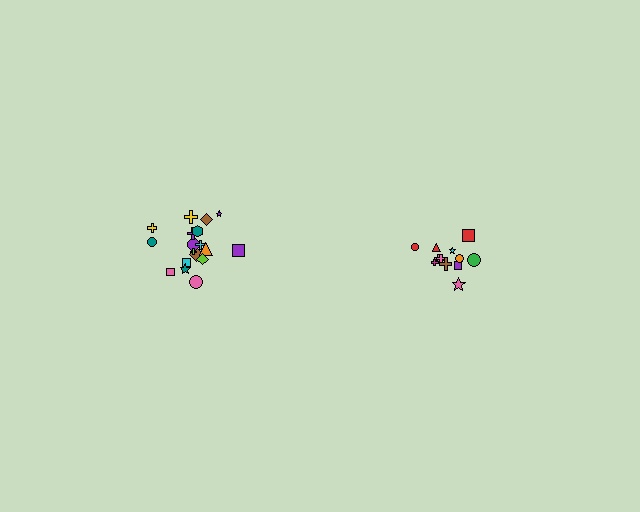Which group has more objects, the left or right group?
The left group.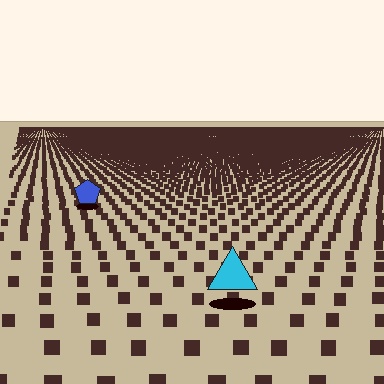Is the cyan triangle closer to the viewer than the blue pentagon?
Yes. The cyan triangle is closer — you can tell from the texture gradient: the ground texture is coarser near it.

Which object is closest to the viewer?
The cyan triangle is closest. The texture marks near it are larger and more spread out.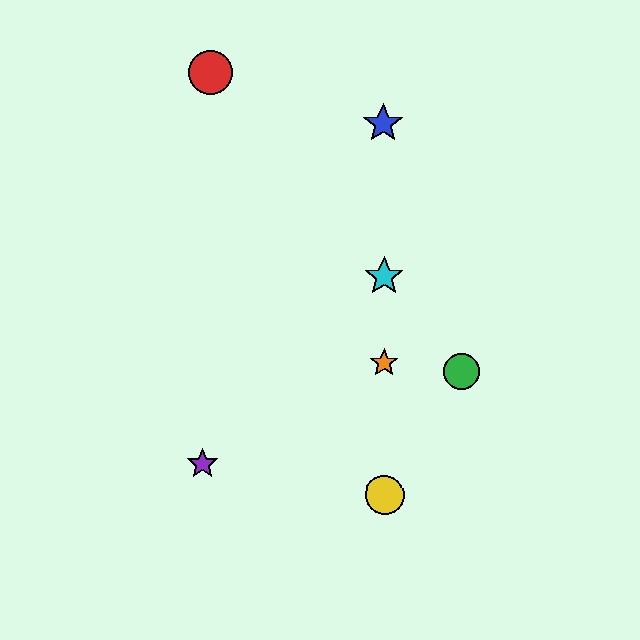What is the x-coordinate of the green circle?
The green circle is at x≈462.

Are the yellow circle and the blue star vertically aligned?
Yes, both are at x≈385.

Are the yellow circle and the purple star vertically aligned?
No, the yellow circle is at x≈385 and the purple star is at x≈203.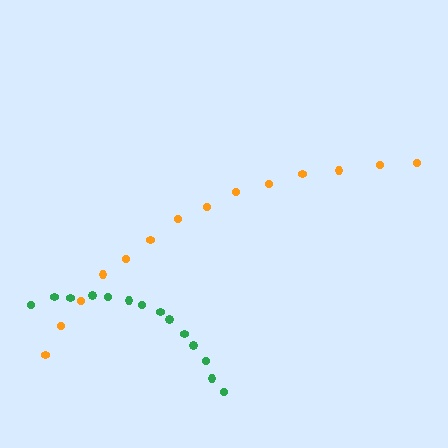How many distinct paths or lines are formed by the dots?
There are 2 distinct paths.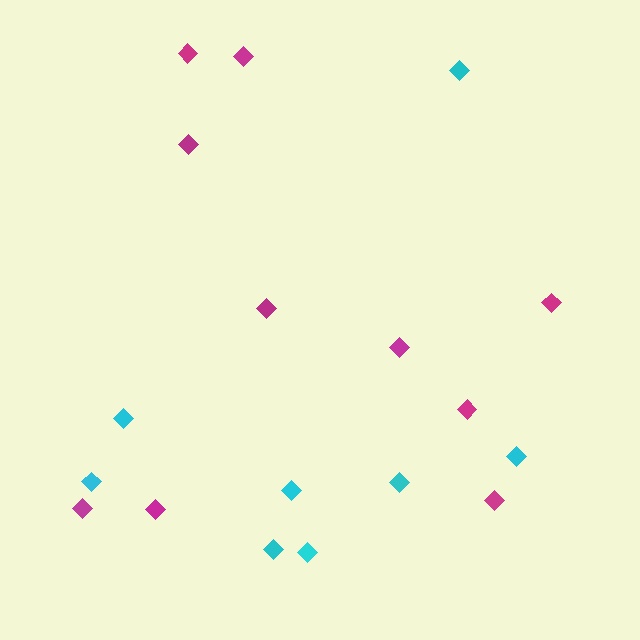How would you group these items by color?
There are 2 groups: one group of magenta diamonds (10) and one group of cyan diamonds (8).